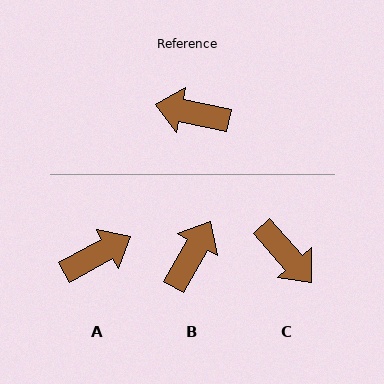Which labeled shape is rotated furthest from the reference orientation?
C, about 144 degrees away.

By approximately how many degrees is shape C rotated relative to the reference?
Approximately 144 degrees counter-clockwise.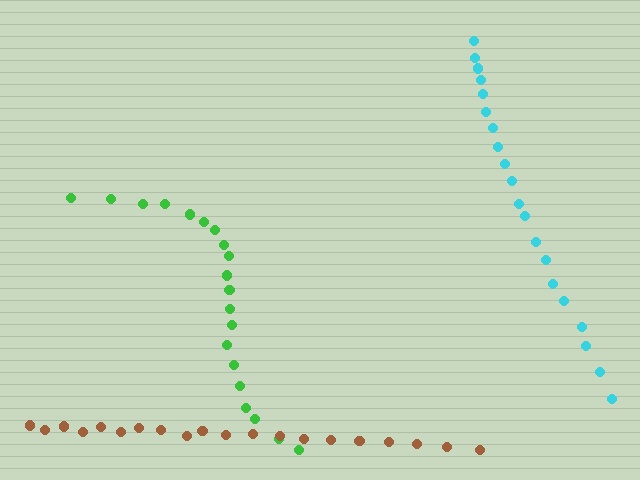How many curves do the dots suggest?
There are 3 distinct paths.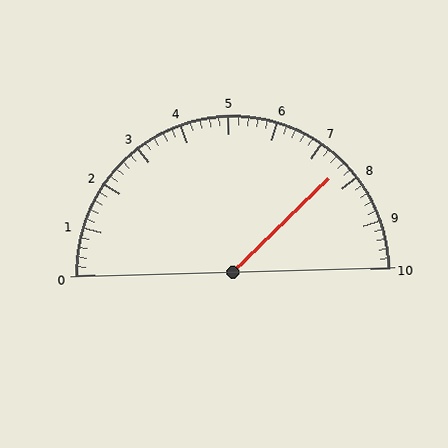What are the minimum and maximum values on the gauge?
The gauge ranges from 0 to 10.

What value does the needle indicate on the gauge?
The needle indicates approximately 7.6.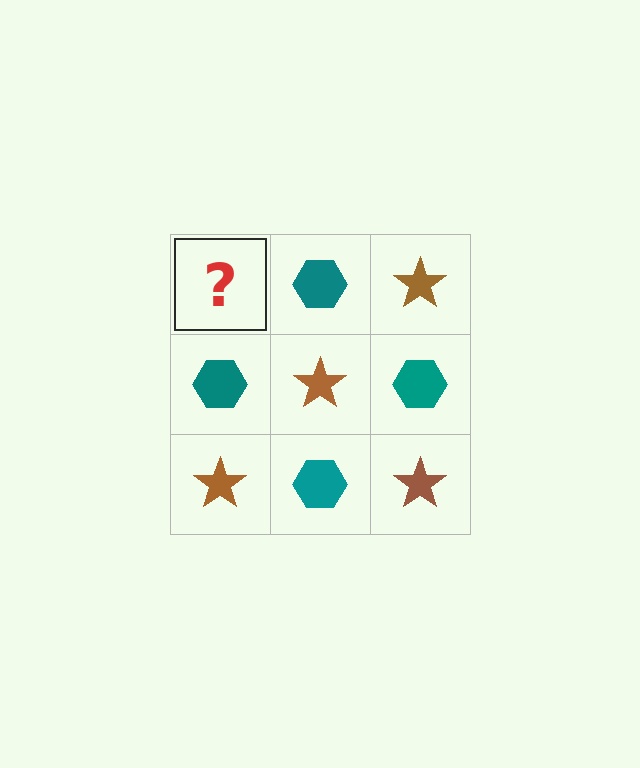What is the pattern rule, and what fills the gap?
The rule is that it alternates brown star and teal hexagon in a checkerboard pattern. The gap should be filled with a brown star.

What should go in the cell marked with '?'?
The missing cell should contain a brown star.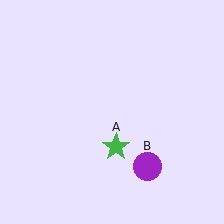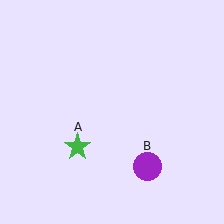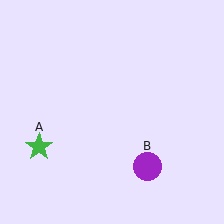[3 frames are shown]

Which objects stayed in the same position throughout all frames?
Purple circle (object B) remained stationary.